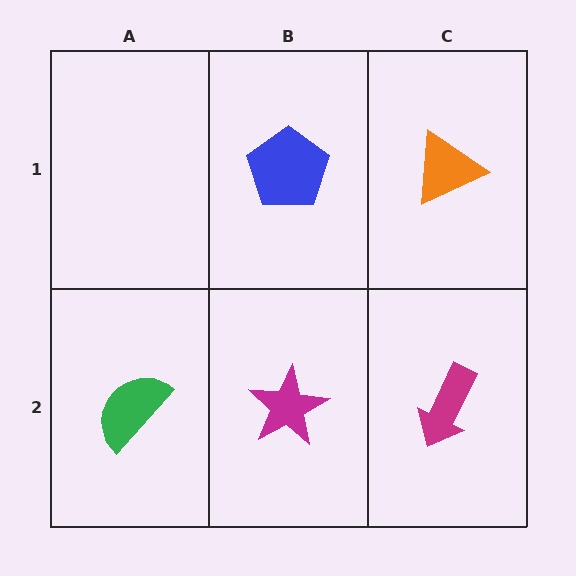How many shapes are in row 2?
3 shapes.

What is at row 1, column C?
An orange triangle.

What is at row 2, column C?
A magenta arrow.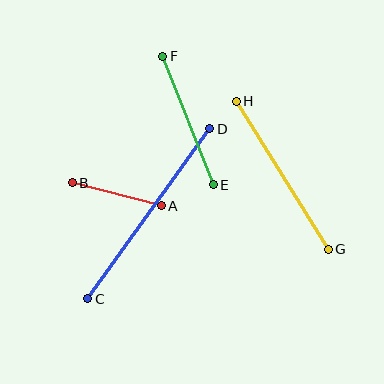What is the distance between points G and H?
The distance is approximately 174 pixels.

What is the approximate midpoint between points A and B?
The midpoint is at approximately (117, 194) pixels.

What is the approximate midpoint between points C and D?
The midpoint is at approximately (149, 214) pixels.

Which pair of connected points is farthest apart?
Points C and D are farthest apart.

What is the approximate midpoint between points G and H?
The midpoint is at approximately (282, 175) pixels.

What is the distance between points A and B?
The distance is approximately 92 pixels.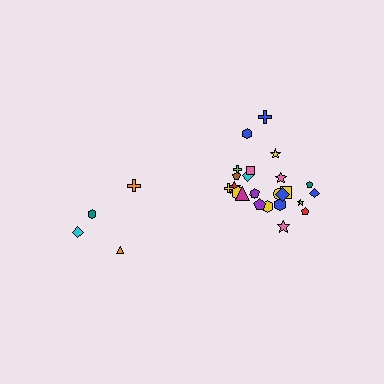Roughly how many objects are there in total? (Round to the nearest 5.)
Roughly 30 objects in total.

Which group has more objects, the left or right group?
The right group.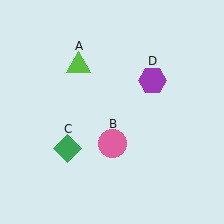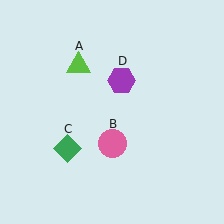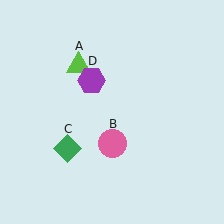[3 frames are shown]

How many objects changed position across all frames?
1 object changed position: purple hexagon (object D).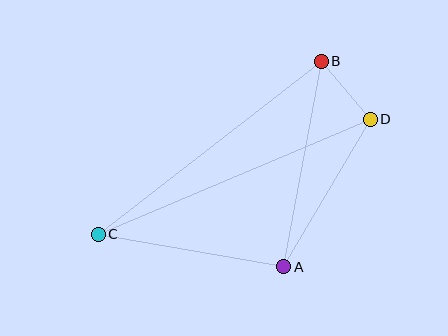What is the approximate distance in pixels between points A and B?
The distance between A and B is approximately 209 pixels.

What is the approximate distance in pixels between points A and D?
The distance between A and D is approximately 171 pixels.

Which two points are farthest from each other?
Points C and D are farthest from each other.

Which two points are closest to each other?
Points B and D are closest to each other.